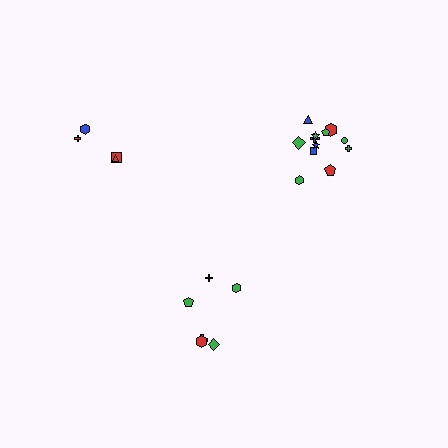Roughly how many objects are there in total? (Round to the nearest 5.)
Roughly 20 objects in total.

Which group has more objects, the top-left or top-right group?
The top-right group.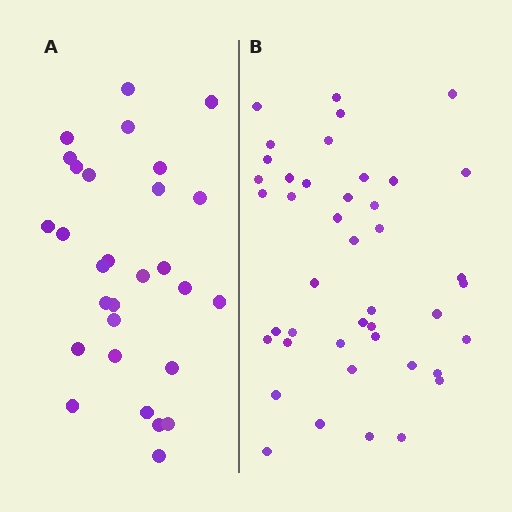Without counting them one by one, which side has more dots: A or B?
Region B (the right region) has more dots.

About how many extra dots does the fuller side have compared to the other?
Region B has approximately 15 more dots than region A.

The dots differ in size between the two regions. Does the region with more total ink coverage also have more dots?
No. Region A has more total ink coverage because its dots are larger, but region B actually contains more individual dots. Total area can be misleading — the number of items is what matters here.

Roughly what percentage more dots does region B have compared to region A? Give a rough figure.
About 50% more.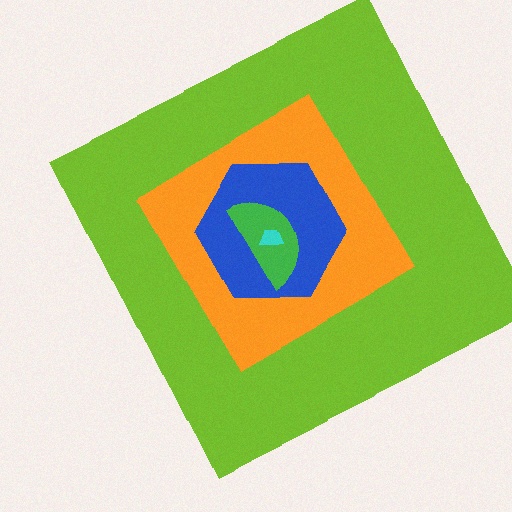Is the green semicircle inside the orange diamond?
Yes.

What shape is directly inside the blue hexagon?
The green semicircle.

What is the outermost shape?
The lime square.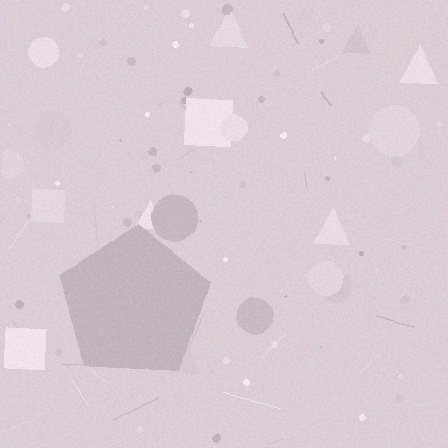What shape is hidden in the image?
A pentagon is hidden in the image.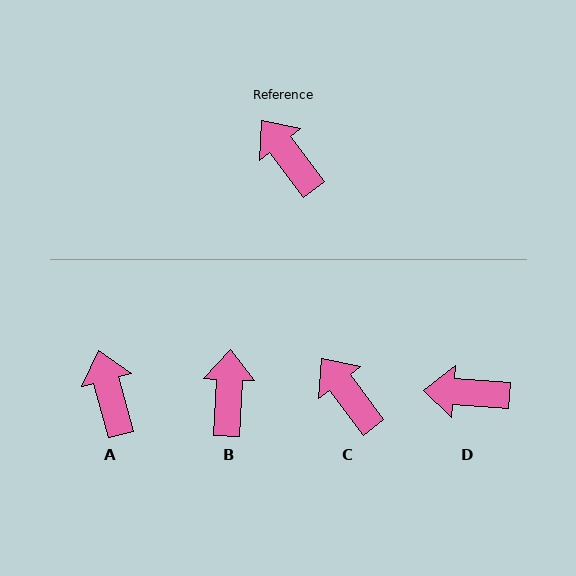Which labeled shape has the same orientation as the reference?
C.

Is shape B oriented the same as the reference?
No, it is off by about 39 degrees.